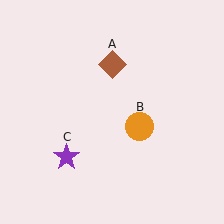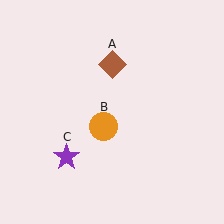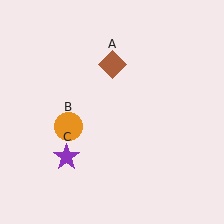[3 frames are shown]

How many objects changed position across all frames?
1 object changed position: orange circle (object B).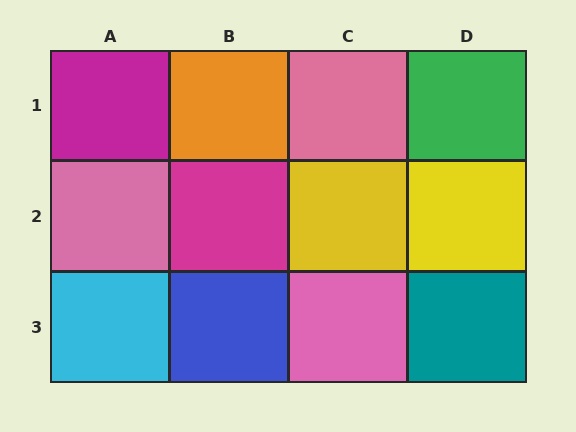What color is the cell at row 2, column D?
Yellow.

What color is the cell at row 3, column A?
Cyan.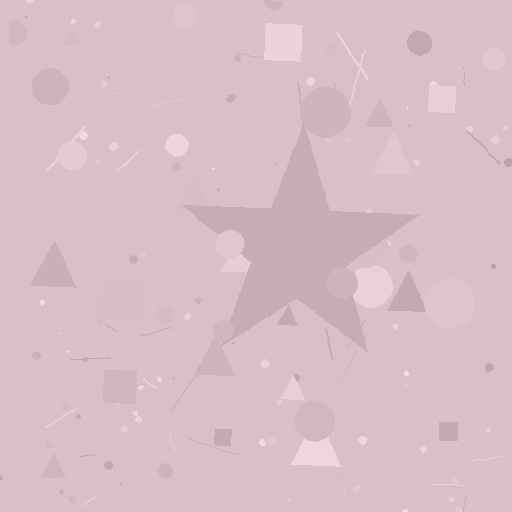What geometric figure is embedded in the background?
A star is embedded in the background.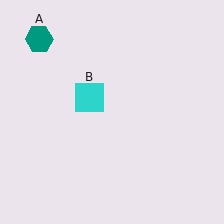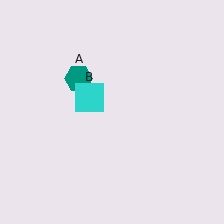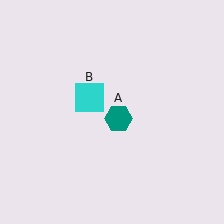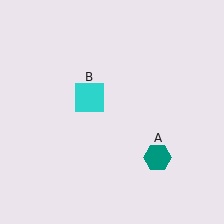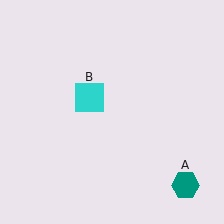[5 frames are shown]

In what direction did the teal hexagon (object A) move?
The teal hexagon (object A) moved down and to the right.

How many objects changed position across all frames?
1 object changed position: teal hexagon (object A).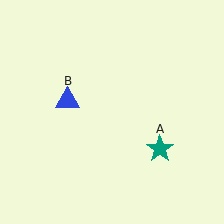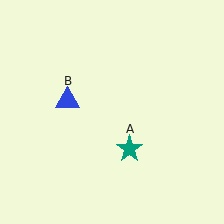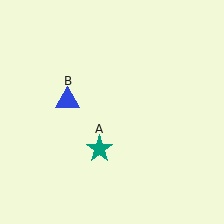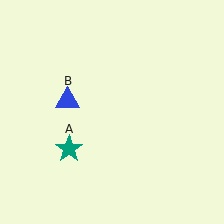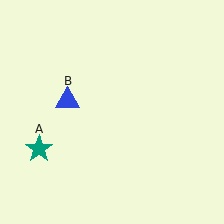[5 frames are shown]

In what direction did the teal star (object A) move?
The teal star (object A) moved left.